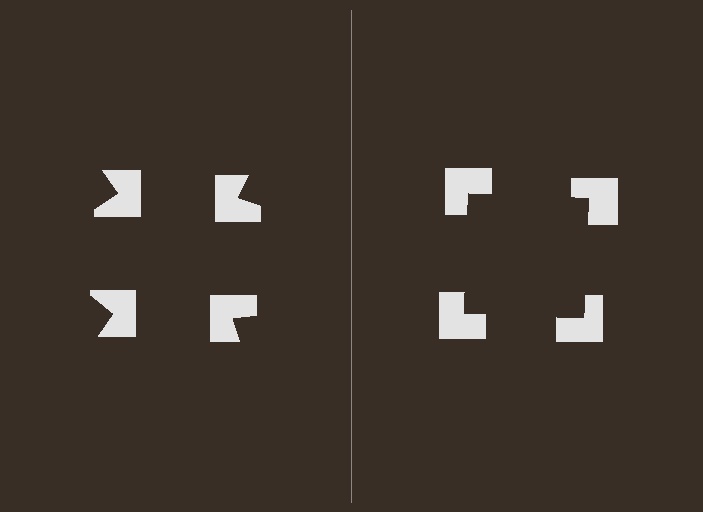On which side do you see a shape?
An illusory square appears on the right side. On the left side the wedge cuts are rotated, so no coherent shape forms.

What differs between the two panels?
The notched squares are positioned identically on both sides; only the wedge orientations differ. On the right they align to a square; on the left they are misaligned.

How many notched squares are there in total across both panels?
8 — 4 on each side.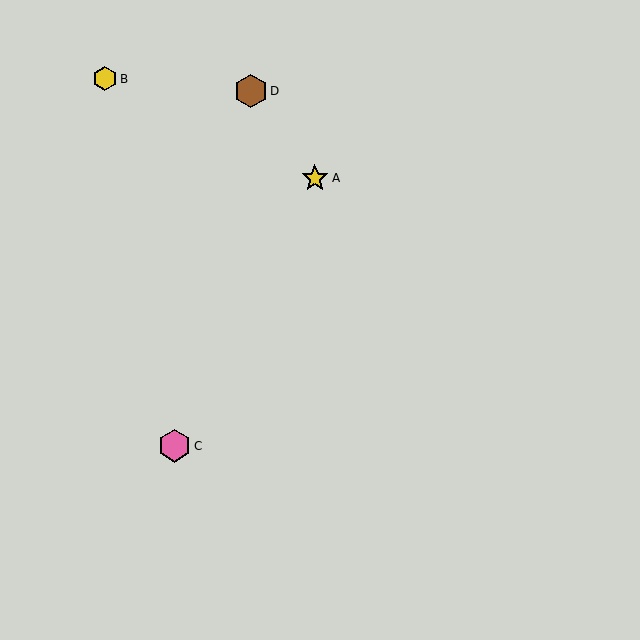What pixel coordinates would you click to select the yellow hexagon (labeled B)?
Click at (105, 79) to select the yellow hexagon B.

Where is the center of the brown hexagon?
The center of the brown hexagon is at (251, 91).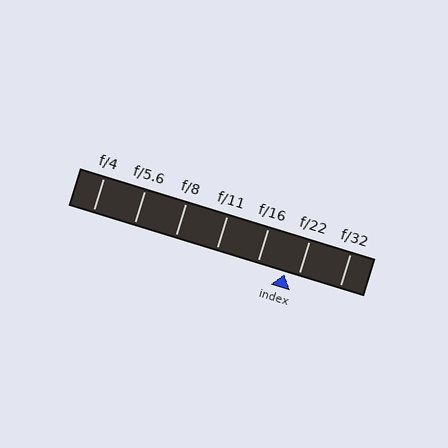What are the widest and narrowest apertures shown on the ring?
The widest aperture shown is f/4 and the narrowest is f/32.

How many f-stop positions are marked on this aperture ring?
There are 7 f-stop positions marked.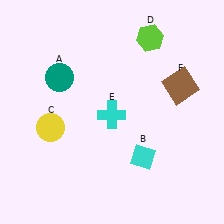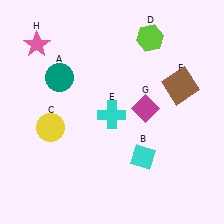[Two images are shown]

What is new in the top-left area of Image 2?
A pink star (H) was added in the top-left area of Image 2.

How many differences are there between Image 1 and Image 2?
There are 2 differences between the two images.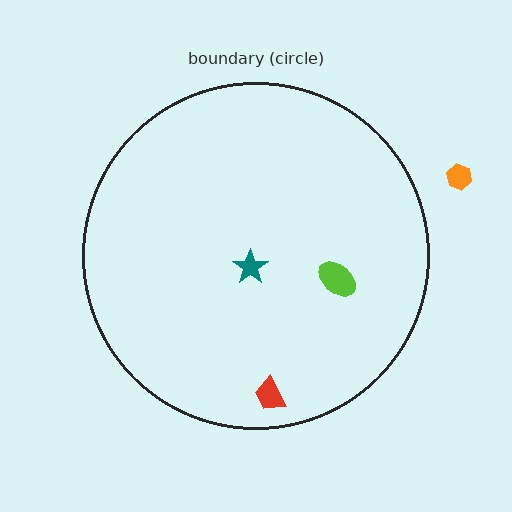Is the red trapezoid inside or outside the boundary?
Inside.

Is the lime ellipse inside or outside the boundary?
Inside.